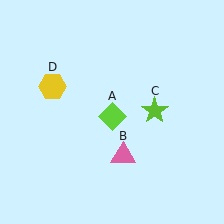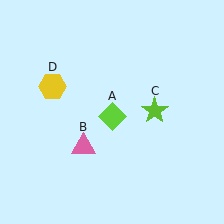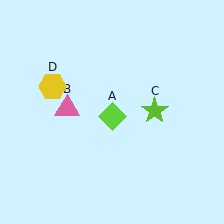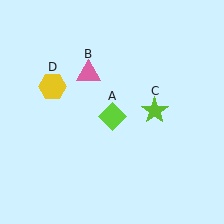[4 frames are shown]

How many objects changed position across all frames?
1 object changed position: pink triangle (object B).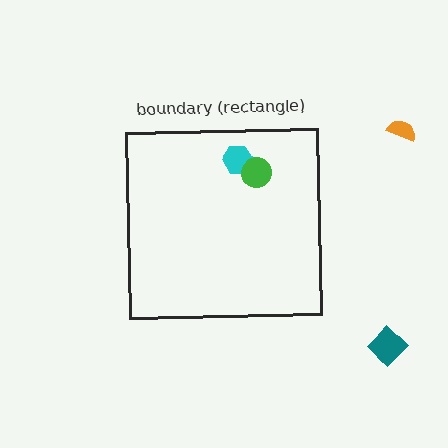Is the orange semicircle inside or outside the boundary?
Outside.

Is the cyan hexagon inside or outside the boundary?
Inside.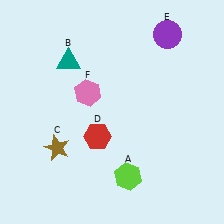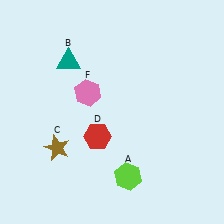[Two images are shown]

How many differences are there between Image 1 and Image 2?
There is 1 difference between the two images.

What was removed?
The purple circle (E) was removed in Image 2.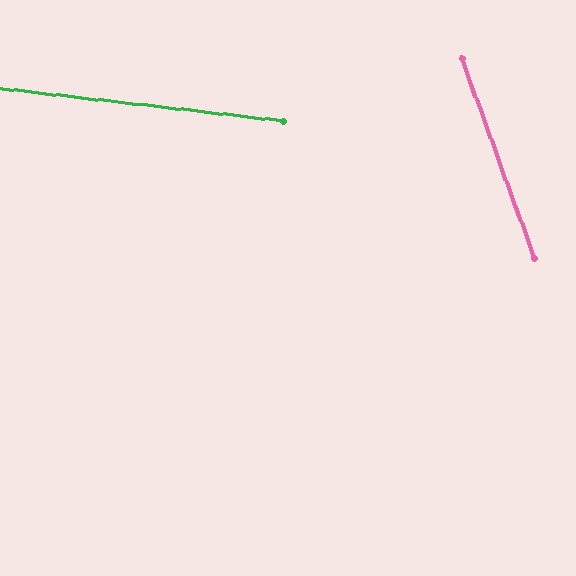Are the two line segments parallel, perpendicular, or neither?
Neither parallel nor perpendicular — they differ by about 63°.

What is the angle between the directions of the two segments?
Approximately 63 degrees.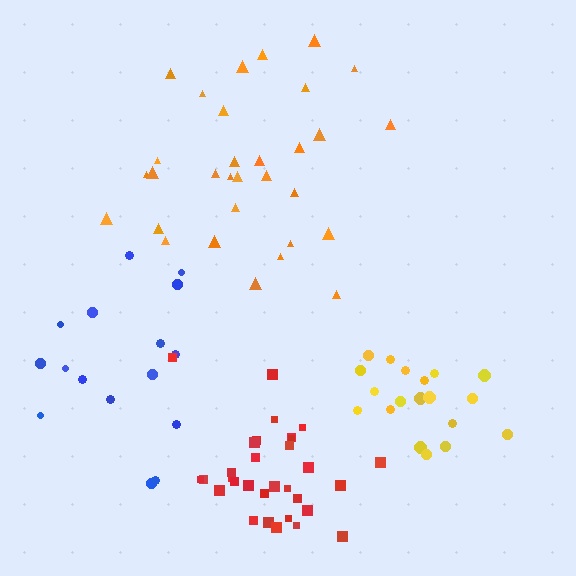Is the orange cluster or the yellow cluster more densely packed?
Yellow.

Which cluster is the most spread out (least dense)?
Orange.